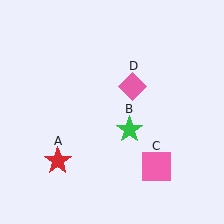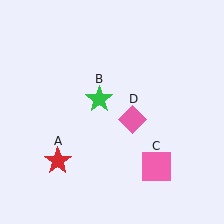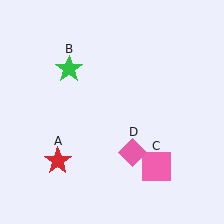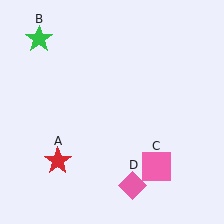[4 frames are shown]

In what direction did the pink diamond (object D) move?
The pink diamond (object D) moved down.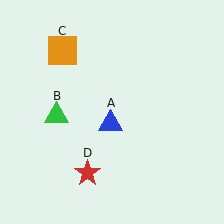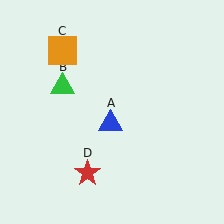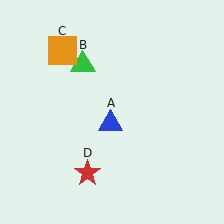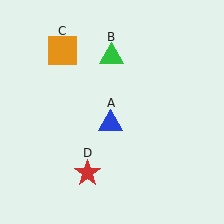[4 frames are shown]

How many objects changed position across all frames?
1 object changed position: green triangle (object B).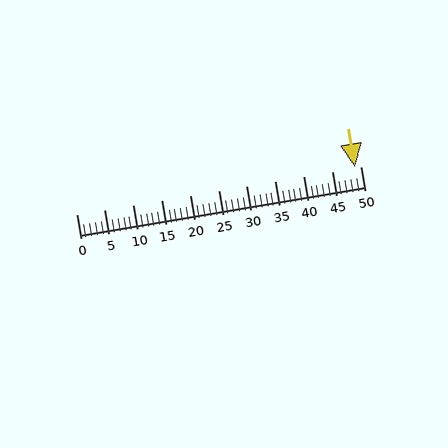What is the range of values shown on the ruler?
The ruler shows values from 0 to 50.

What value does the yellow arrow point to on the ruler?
The yellow arrow points to approximately 49.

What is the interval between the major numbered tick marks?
The major tick marks are spaced 5 units apart.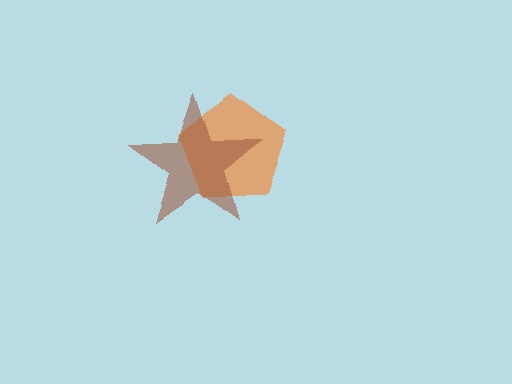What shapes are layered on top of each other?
The layered shapes are: an orange pentagon, a brown star.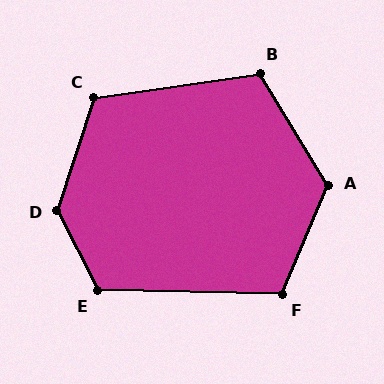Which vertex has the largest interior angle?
D, at approximately 135 degrees.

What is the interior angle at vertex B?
Approximately 113 degrees (obtuse).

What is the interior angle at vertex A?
Approximately 126 degrees (obtuse).